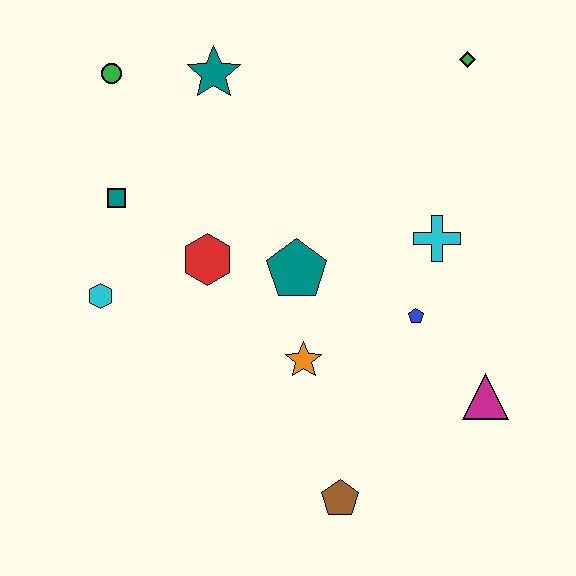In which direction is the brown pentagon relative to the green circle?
The brown pentagon is below the green circle.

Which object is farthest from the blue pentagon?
The green circle is farthest from the blue pentagon.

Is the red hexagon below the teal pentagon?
No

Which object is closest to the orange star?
The teal pentagon is closest to the orange star.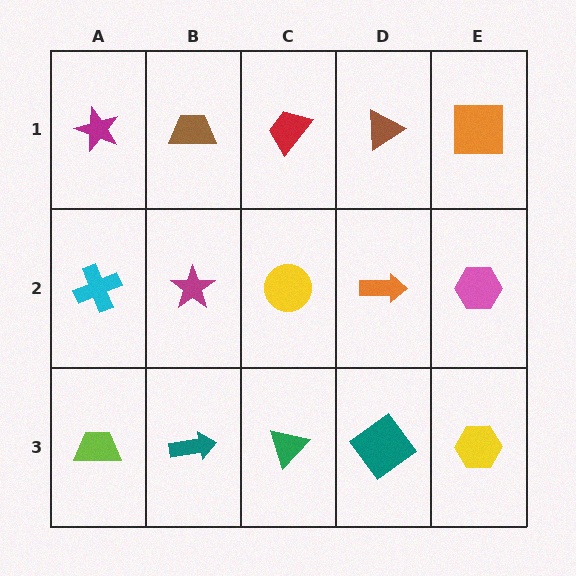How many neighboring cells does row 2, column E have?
3.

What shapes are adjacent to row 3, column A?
A cyan cross (row 2, column A), a teal arrow (row 3, column B).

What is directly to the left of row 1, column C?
A brown trapezoid.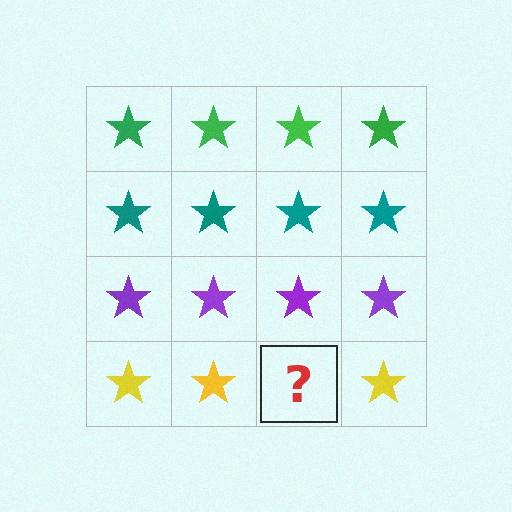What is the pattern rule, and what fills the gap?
The rule is that each row has a consistent color. The gap should be filled with a yellow star.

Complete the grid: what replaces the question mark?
The question mark should be replaced with a yellow star.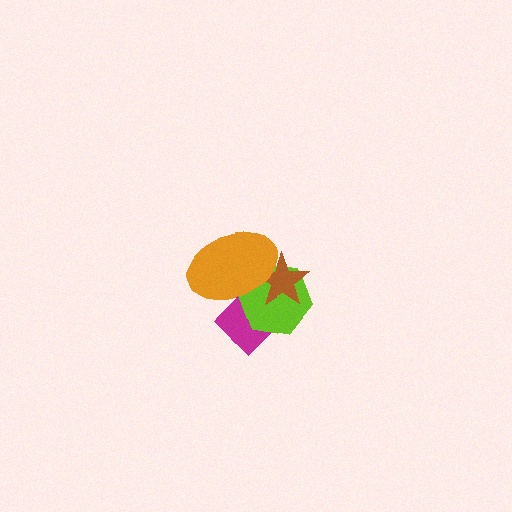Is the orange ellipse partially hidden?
No, no other shape covers it.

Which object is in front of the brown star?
The orange ellipse is in front of the brown star.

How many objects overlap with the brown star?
3 objects overlap with the brown star.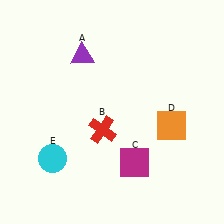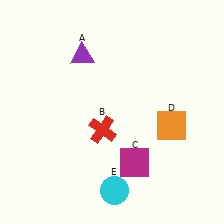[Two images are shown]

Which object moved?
The cyan circle (E) moved right.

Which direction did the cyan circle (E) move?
The cyan circle (E) moved right.